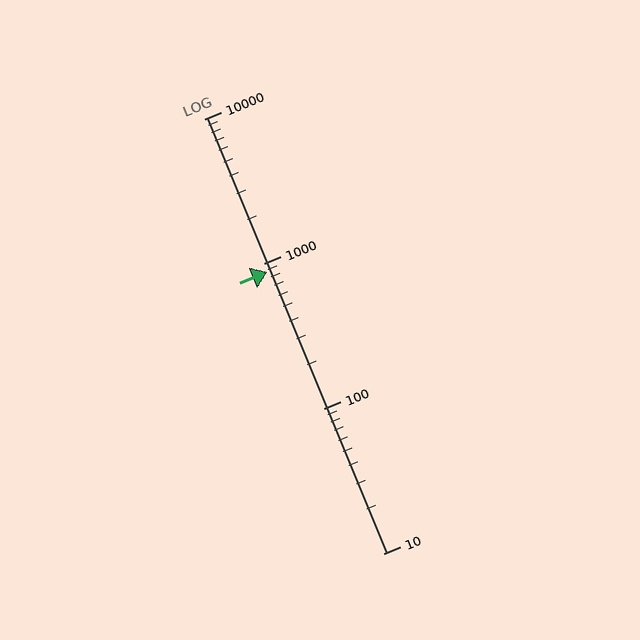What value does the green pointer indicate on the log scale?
The pointer indicates approximately 880.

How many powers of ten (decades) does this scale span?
The scale spans 3 decades, from 10 to 10000.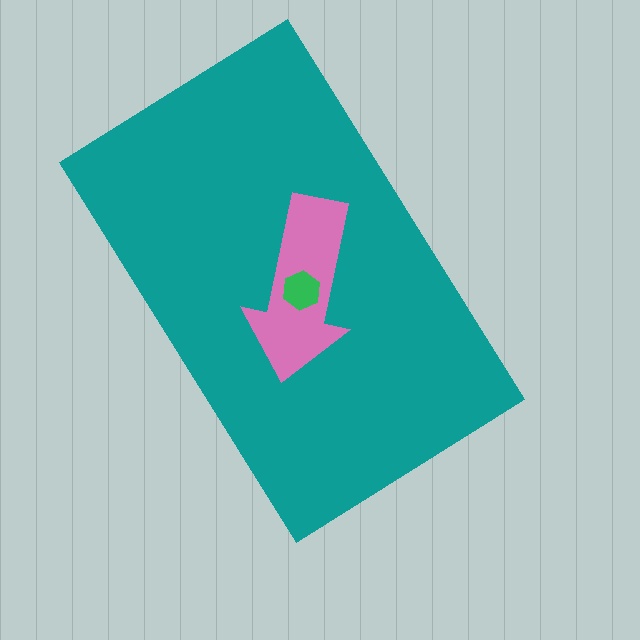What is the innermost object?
The green hexagon.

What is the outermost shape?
The teal rectangle.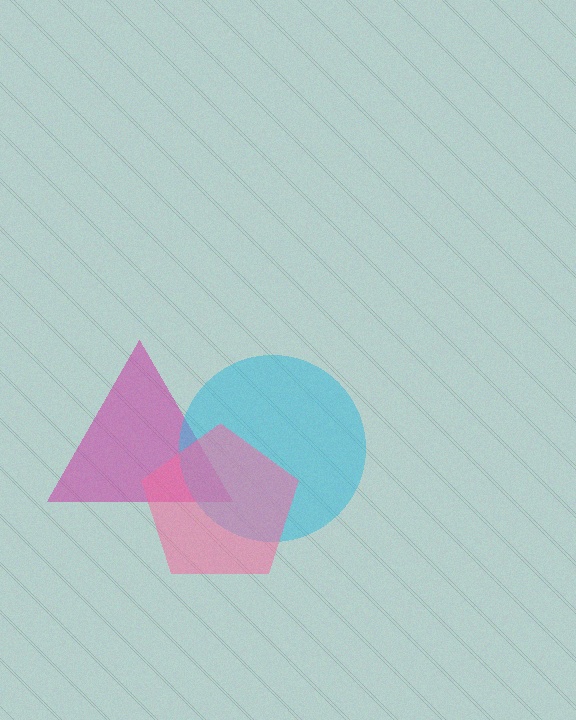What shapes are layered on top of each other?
The layered shapes are: a magenta triangle, a cyan circle, a pink pentagon.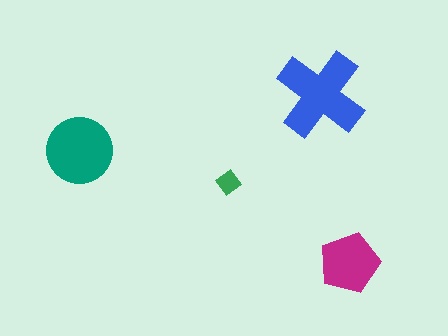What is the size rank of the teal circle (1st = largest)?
2nd.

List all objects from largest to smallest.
The blue cross, the teal circle, the magenta pentagon, the green diamond.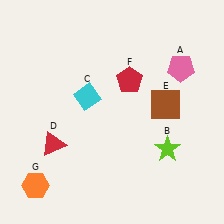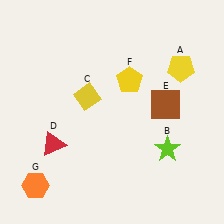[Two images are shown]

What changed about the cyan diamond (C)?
In Image 1, C is cyan. In Image 2, it changed to yellow.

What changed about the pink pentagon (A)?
In Image 1, A is pink. In Image 2, it changed to yellow.